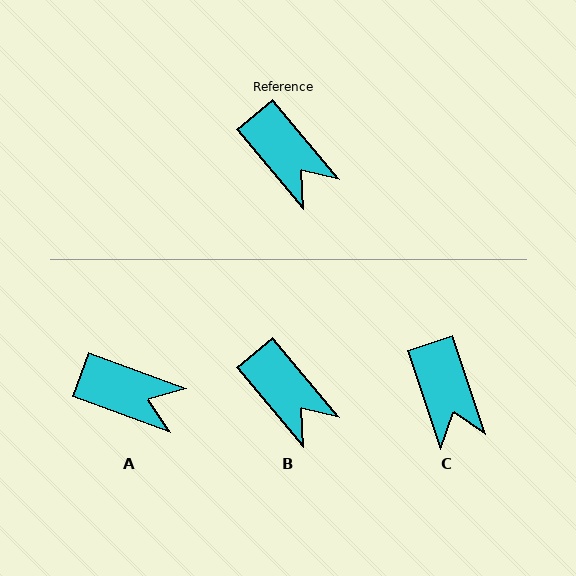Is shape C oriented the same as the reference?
No, it is off by about 21 degrees.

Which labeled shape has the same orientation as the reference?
B.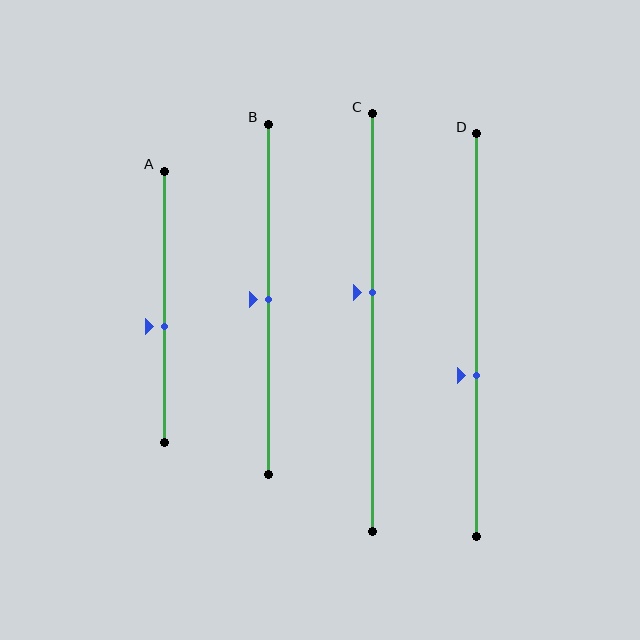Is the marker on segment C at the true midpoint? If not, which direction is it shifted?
No, the marker on segment C is shifted upward by about 7% of the segment length.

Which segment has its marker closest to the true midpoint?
Segment B has its marker closest to the true midpoint.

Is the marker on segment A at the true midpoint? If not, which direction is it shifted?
No, the marker on segment A is shifted downward by about 7% of the segment length.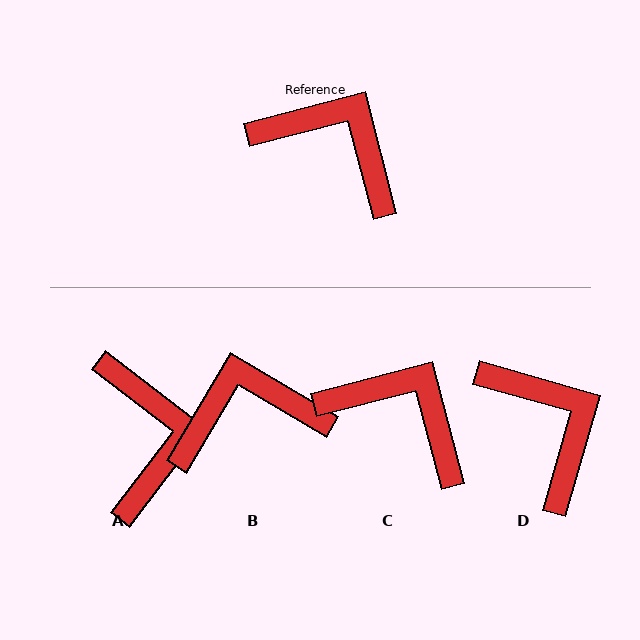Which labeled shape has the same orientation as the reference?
C.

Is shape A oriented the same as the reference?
No, it is off by about 52 degrees.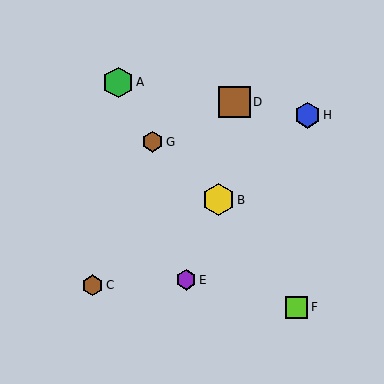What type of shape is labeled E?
Shape E is a purple hexagon.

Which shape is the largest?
The yellow hexagon (labeled B) is the largest.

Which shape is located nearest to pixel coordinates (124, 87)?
The green hexagon (labeled A) at (118, 82) is nearest to that location.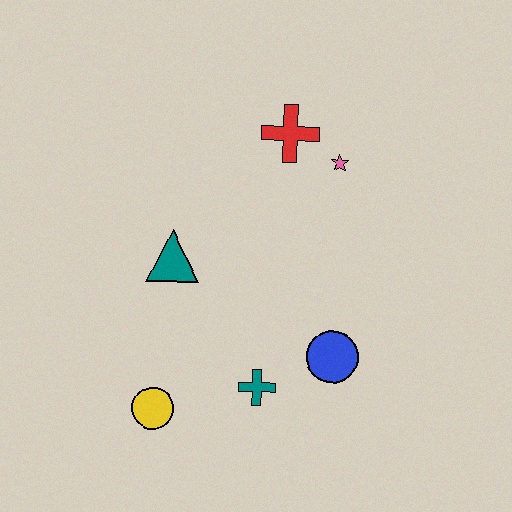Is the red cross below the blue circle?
No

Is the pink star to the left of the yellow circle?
No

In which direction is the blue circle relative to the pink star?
The blue circle is below the pink star.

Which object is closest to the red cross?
The pink star is closest to the red cross.